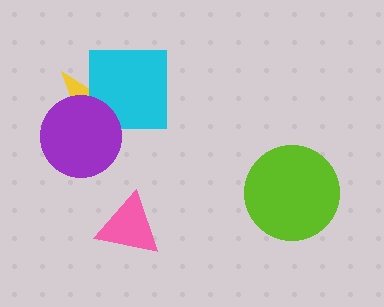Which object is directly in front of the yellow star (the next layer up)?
The cyan square is directly in front of the yellow star.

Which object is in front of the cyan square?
The purple circle is in front of the cyan square.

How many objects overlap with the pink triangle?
0 objects overlap with the pink triangle.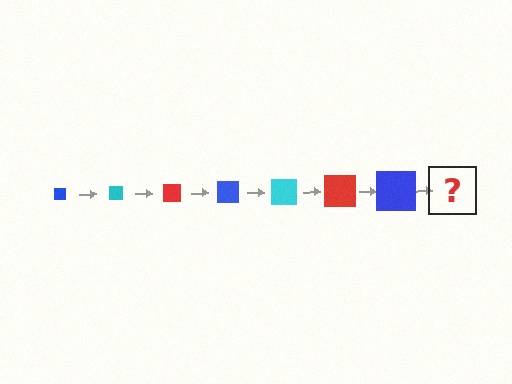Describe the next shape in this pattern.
It should be a cyan square, larger than the previous one.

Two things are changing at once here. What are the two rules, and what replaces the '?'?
The two rules are that the square grows larger each step and the color cycles through blue, cyan, and red. The '?' should be a cyan square, larger than the previous one.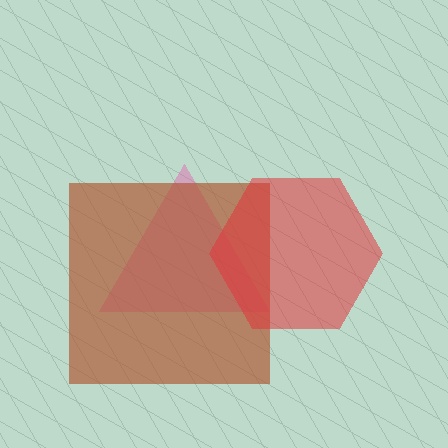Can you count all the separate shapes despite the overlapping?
Yes, there are 3 separate shapes.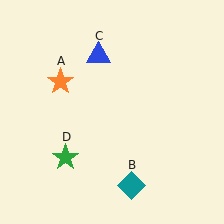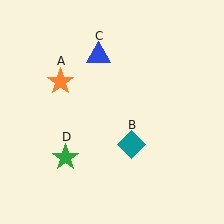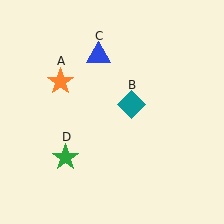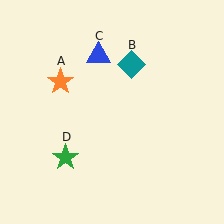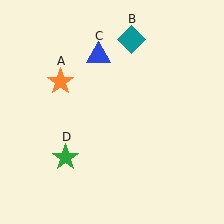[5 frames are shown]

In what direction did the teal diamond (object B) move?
The teal diamond (object B) moved up.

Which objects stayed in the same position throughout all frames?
Orange star (object A) and blue triangle (object C) and green star (object D) remained stationary.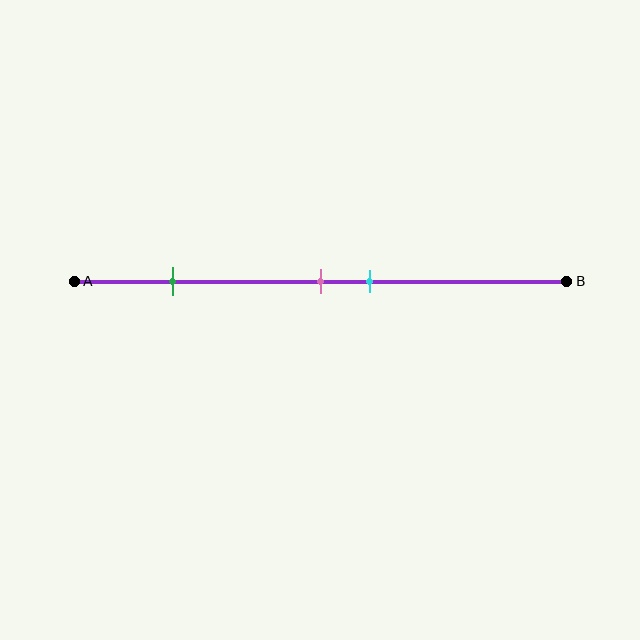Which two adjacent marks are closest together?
The pink and cyan marks are the closest adjacent pair.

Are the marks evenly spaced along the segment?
No, the marks are not evenly spaced.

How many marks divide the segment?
There are 3 marks dividing the segment.